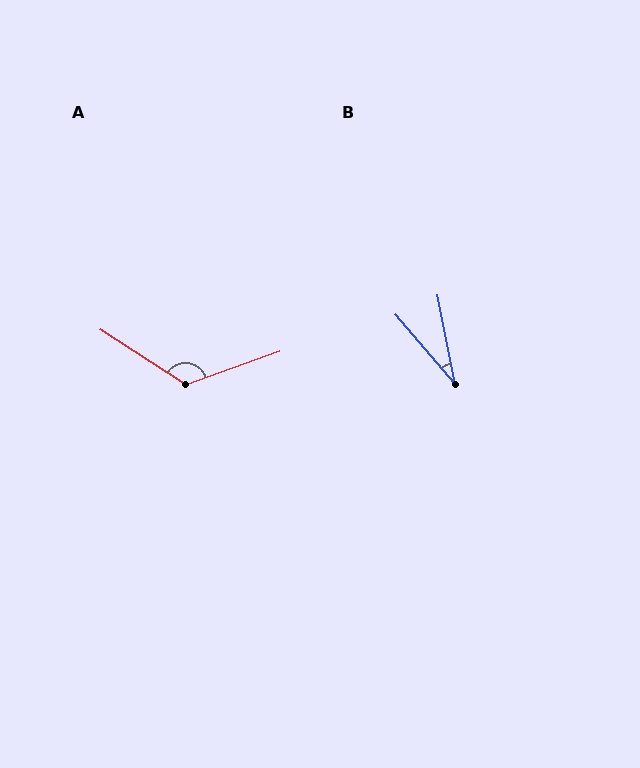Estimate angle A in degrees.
Approximately 127 degrees.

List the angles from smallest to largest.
B (29°), A (127°).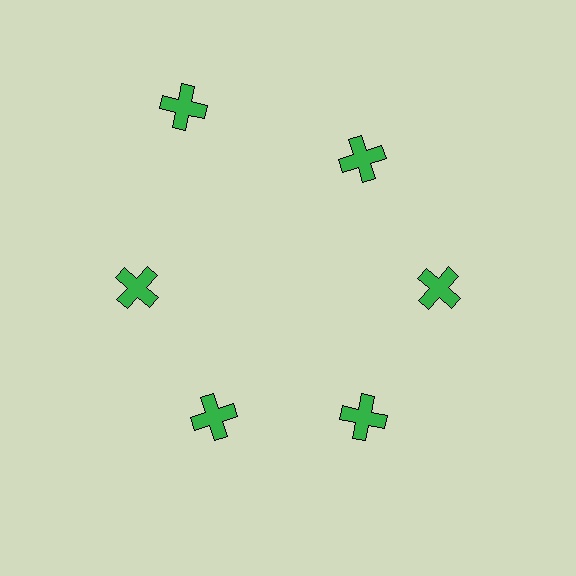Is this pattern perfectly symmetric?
No. The 6 green crosses are arranged in a ring, but one element near the 11 o'clock position is pushed outward from the center, breaking the 6-fold rotational symmetry.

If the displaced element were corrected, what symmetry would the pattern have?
It would have 6-fold rotational symmetry — the pattern would map onto itself every 60 degrees.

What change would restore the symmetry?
The symmetry would be restored by moving it inward, back onto the ring so that all 6 crosses sit at equal angles and equal distance from the center.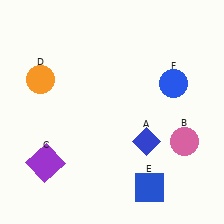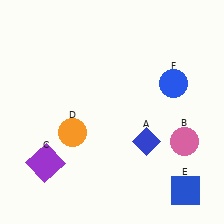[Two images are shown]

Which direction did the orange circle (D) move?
The orange circle (D) moved down.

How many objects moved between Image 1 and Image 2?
2 objects moved between the two images.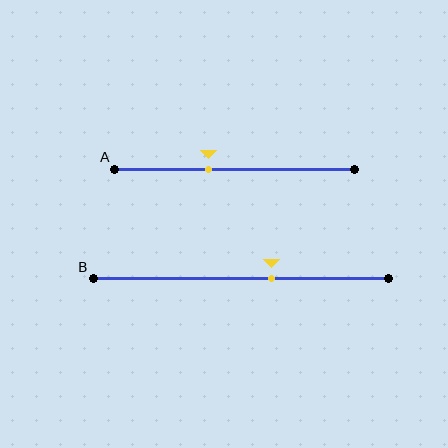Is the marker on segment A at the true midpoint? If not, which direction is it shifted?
No, the marker on segment A is shifted to the left by about 11% of the segment length.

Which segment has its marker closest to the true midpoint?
Segment B has its marker closest to the true midpoint.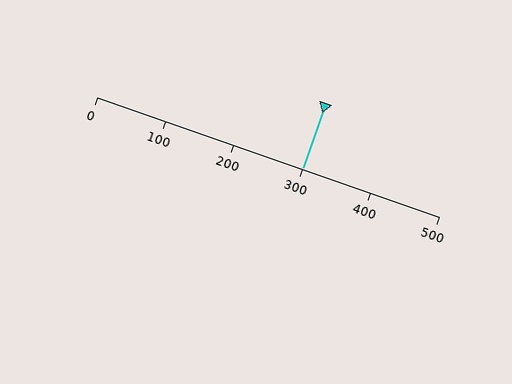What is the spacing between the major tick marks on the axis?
The major ticks are spaced 100 apart.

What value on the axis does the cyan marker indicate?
The marker indicates approximately 300.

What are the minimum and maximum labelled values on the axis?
The axis runs from 0 to 500.